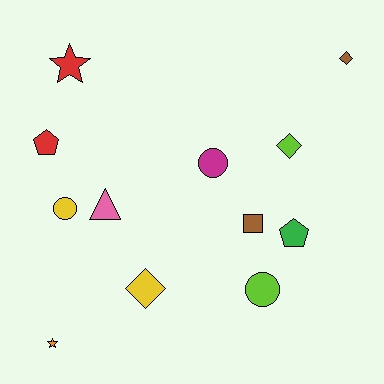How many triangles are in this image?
There is 1 triangle.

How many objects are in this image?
There are 12 objects.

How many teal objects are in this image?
There are no teal objects.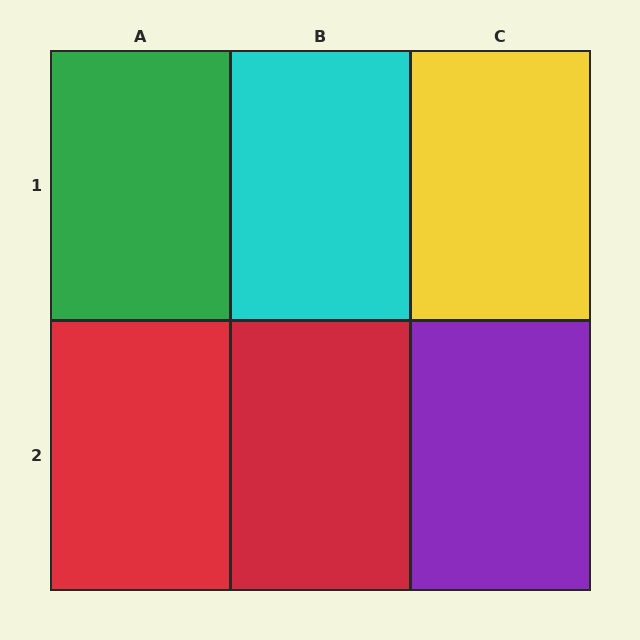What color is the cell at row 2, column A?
Red.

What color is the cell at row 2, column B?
Red.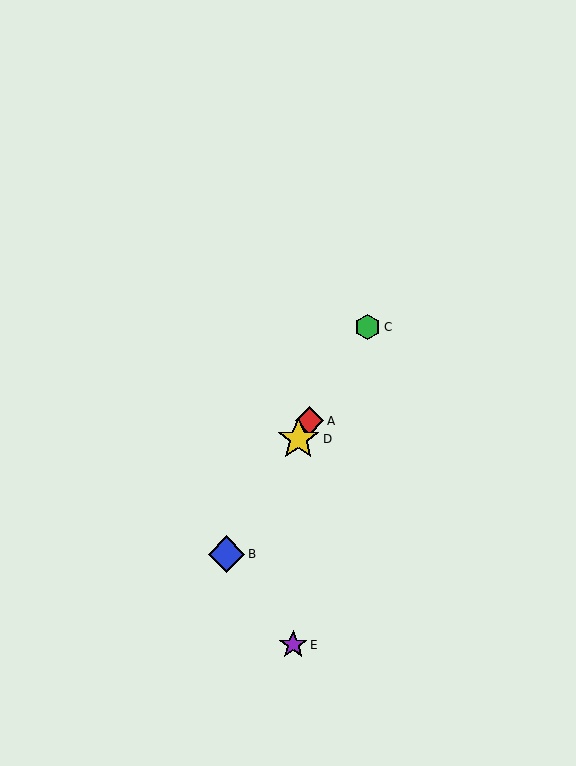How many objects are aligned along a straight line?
4 objects (A, B, C, D) are aligned along a straight line.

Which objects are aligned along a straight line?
Objects A, B, C, D are aligned along a straight line.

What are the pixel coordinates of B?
Object B is at (227, 554).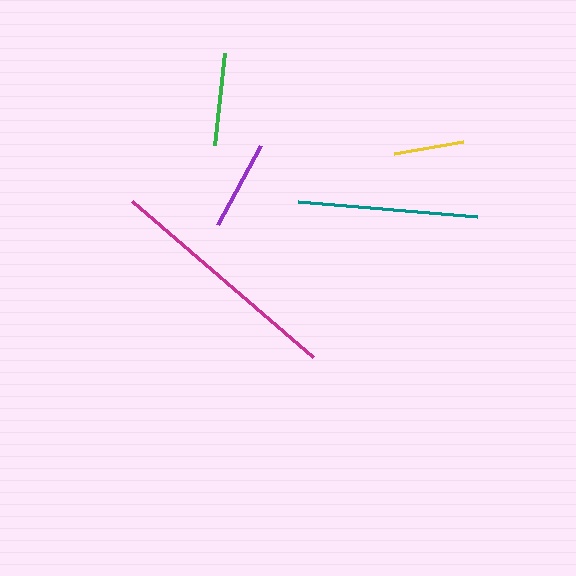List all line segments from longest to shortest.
From longest to shortest: magenta, teal, green, purple, yellow.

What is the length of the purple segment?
The purple segment is approximately 90 pixels long.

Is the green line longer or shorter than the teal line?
The teal line is longer than the green line.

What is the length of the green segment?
The green segment is approximately 92 pixels long.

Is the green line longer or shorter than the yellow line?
The green line is longer than the yellow line.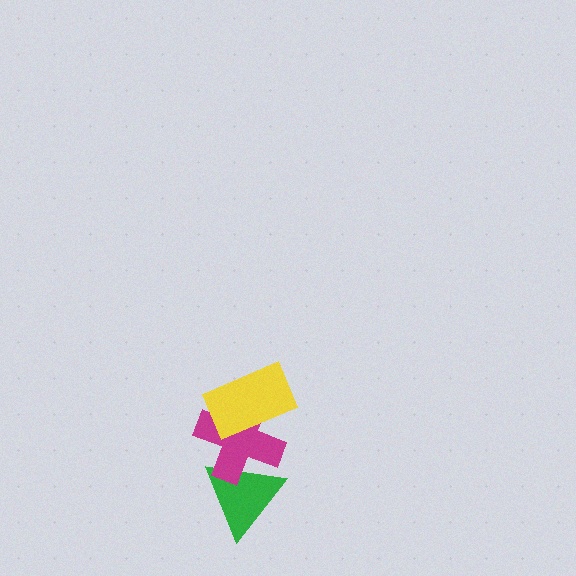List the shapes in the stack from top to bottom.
From top to bottom: the yellow rectangle, the magenta cross, the green triangle.